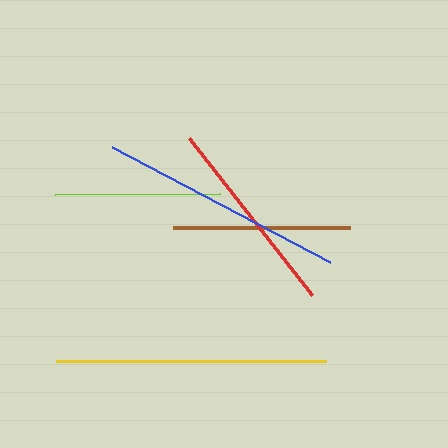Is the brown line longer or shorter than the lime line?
The brown line is longer than the lime line.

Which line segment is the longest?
The yellow line is the longest at approximately 270 pixels.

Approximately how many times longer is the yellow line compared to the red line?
The yellow line is approximately 1.4 times the length of the red line.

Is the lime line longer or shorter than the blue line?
The blue line is longer than the lime line.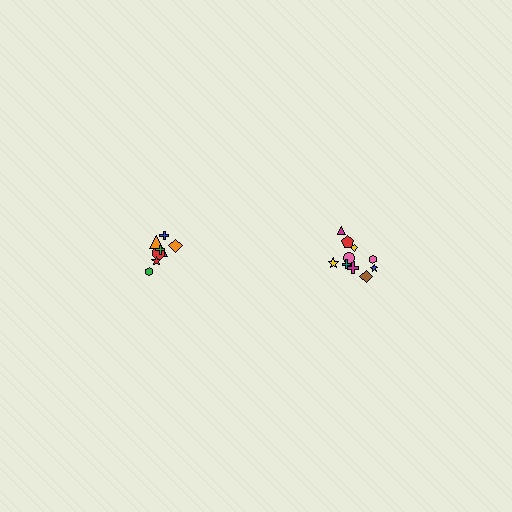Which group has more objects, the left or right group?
The right group.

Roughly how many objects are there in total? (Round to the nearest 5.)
Roughly 20 objects in total.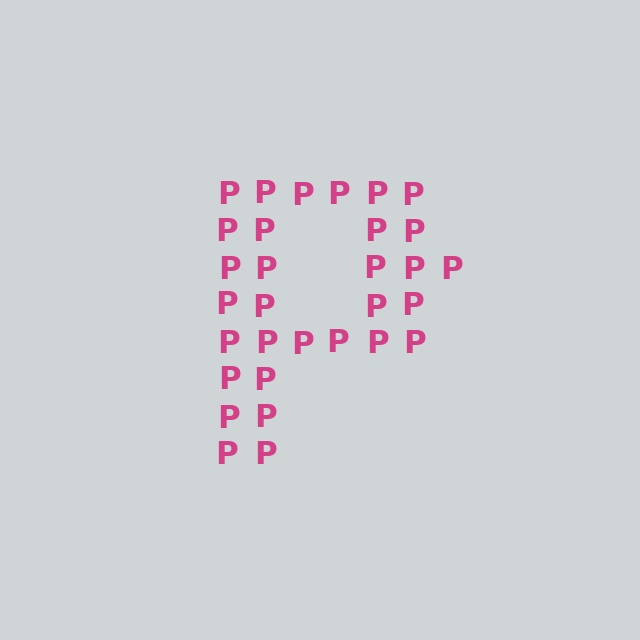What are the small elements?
The small elements are letter P's.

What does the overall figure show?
The overall figure shows the letter P.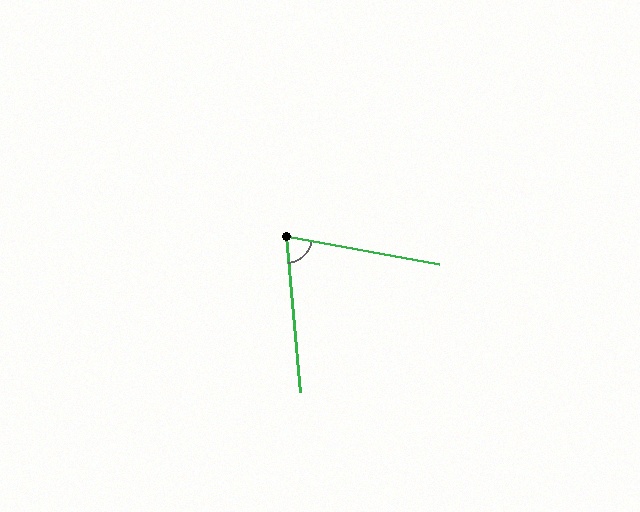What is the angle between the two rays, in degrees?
Approximately 75 degrees.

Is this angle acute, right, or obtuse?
It is acute.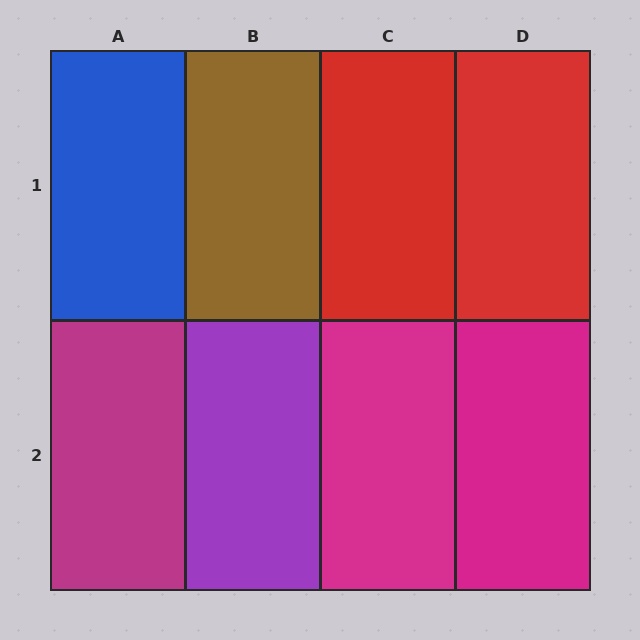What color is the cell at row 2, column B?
Purple.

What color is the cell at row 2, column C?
Magenta.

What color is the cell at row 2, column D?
Magenta.